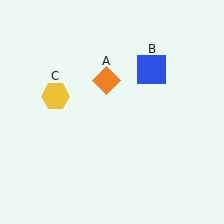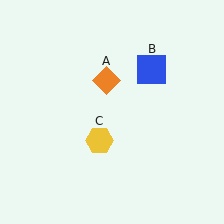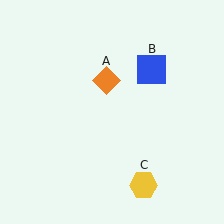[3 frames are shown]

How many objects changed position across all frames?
1 object changed position: yellow hexagon (object C).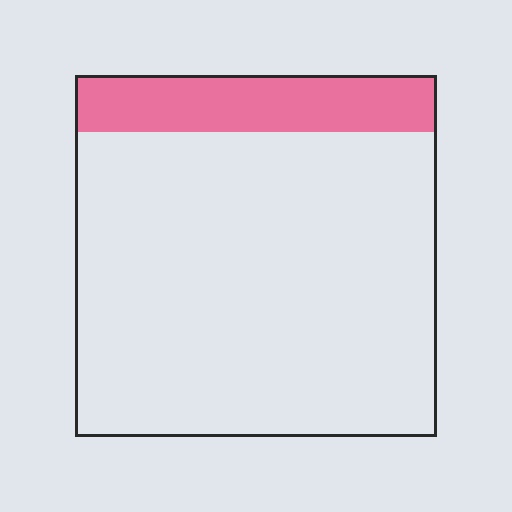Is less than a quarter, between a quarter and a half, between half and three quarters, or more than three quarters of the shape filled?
Less than a quarter.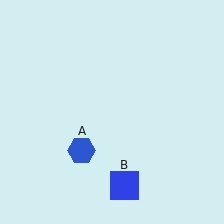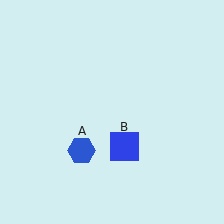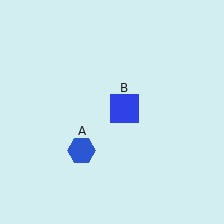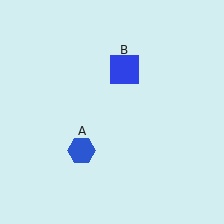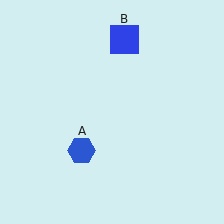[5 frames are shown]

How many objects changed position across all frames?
1 object changed position: blue square (object B).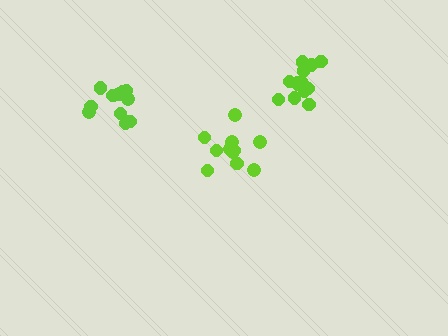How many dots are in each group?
Group 1: 14 dots, Group 2: 11 dots, Group 3: 11 dots (36 total).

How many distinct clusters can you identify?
There are 3 distinct clusters.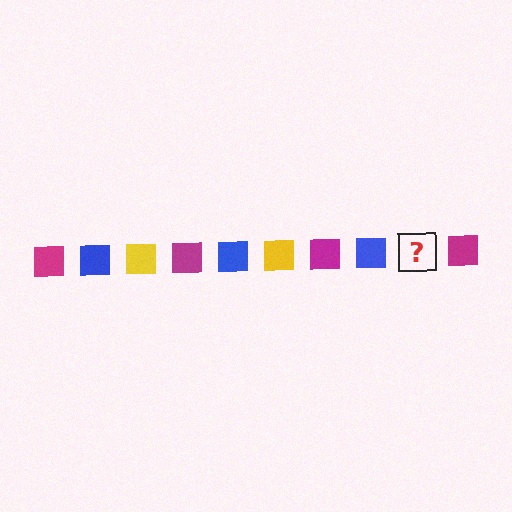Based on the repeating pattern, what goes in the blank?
The blank should be a yellow square.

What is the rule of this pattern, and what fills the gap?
The rule is that the pattern cycles through magenta, blue, yellow squares. The gap should be filled with a yellow square.